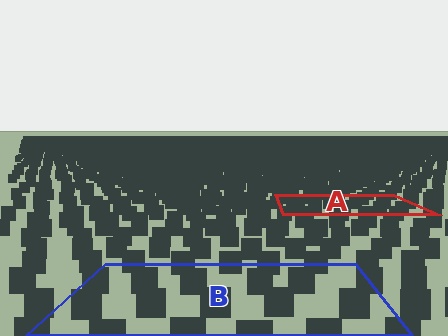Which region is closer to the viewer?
Region B is closer. The texture elements there are larger and more spread out.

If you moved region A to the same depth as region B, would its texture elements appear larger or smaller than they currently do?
They would appear larger. At a closer depth, the same texture elements are projected at a bigger on-screen size.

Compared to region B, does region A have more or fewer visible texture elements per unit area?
Region A has more texture elements per unit area — they are packed more densely because it is farther away.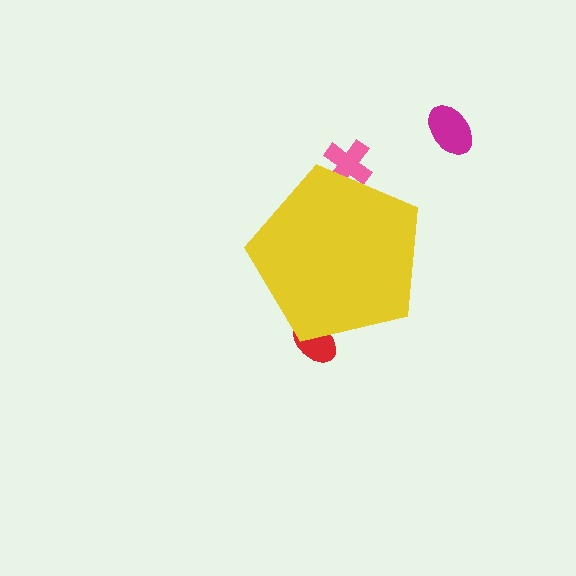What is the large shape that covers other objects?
A yellow pentagon.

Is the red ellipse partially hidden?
Yes, the red ellipse is partially hidden behind the yellow pentagon.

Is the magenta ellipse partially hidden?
No, the magenta ellipse is fully visible.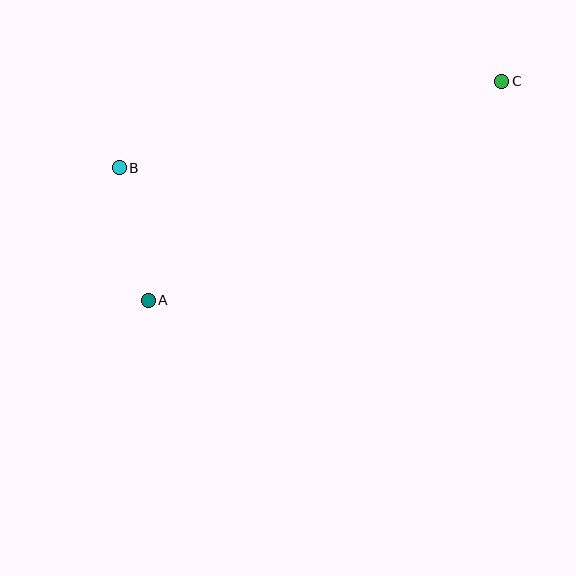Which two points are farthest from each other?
Points A and C are farthest from each other.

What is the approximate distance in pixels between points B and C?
The distance between B and C is approximately 392 pixels.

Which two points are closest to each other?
Points A and B are closest to each other.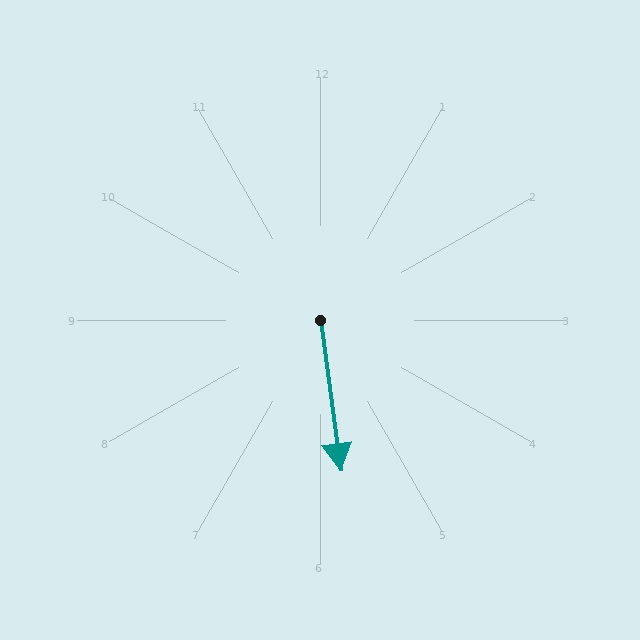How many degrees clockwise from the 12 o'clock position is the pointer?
Approximately 172 degrees.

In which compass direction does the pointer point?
South.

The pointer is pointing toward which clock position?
Roughly 6 o'clock.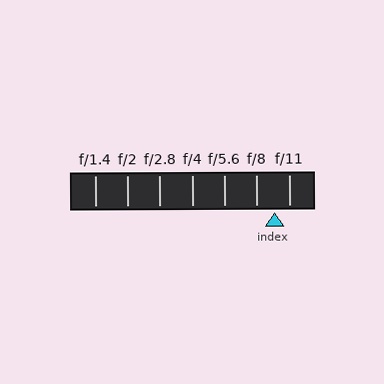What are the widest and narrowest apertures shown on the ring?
The widest aperture shown is f/1.4 and the narrowest is f/11.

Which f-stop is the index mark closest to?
The index mark is closest to f/11.